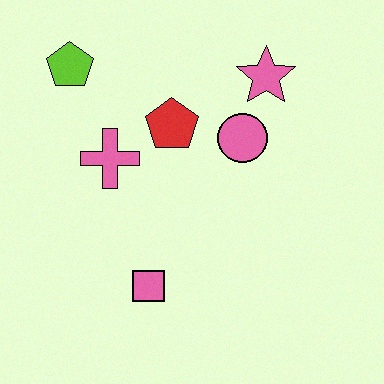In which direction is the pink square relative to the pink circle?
The pink square is below the pink circle.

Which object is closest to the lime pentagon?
The pink cross is closest to the lime pentagon.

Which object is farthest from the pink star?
The pink square is farthest from the pink star.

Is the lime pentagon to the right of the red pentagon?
No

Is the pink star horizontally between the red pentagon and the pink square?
No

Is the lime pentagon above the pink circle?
Yes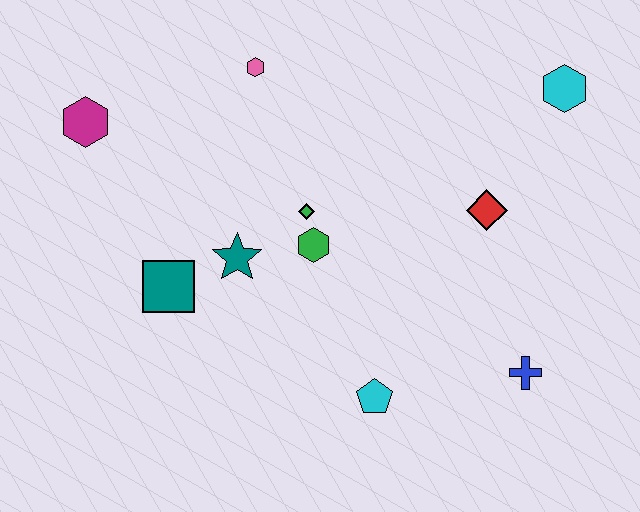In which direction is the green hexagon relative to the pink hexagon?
The green hexagon is below the pink hexagon.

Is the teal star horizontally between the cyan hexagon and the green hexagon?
No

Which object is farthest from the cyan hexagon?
The magenta hexagon is farthest from the cyan hexagon.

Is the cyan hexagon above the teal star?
Yes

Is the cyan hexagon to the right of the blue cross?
Yes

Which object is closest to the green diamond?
The green hexagon is closest to the green diamond.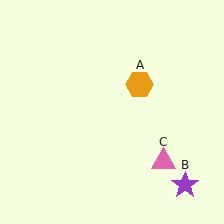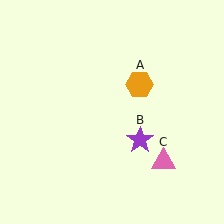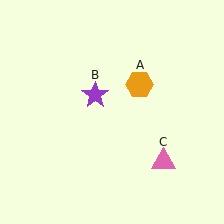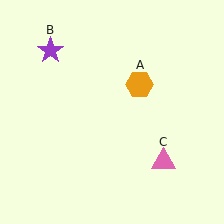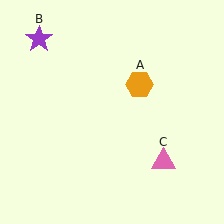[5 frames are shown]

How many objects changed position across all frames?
1 object changed position: purple star (object B).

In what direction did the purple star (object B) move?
The purple star (object B) moved up and to the left.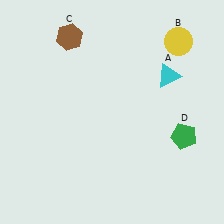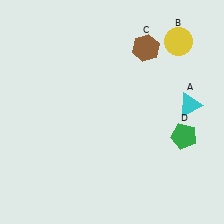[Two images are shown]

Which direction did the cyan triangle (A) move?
The cyan triangle (A) moved down.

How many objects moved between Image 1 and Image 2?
2 objects moved between the two images.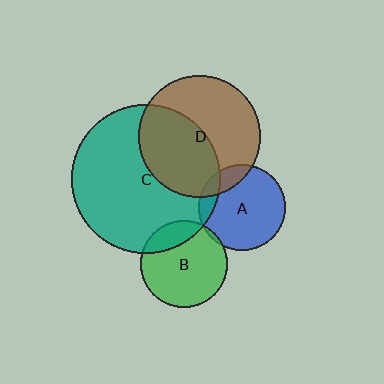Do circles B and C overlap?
Yes.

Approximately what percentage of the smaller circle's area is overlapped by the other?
Approximately 20%.